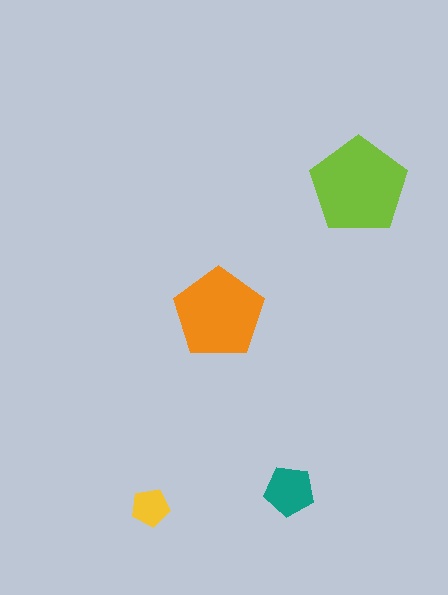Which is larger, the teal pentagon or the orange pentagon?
The orange one.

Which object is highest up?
The lime pentagon is topmost.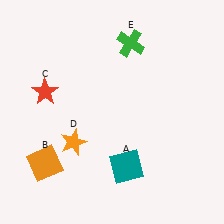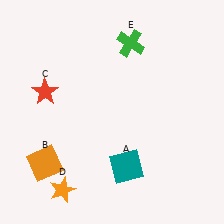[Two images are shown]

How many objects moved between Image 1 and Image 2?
1 object moved between the two images.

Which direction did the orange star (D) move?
The orange star (D) moved down.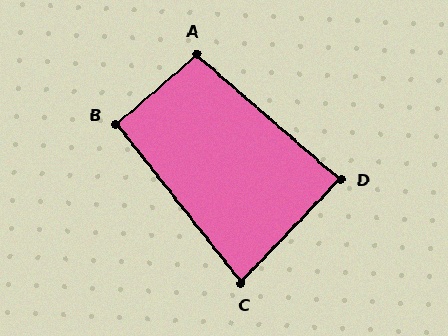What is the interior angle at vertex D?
Approximately 88 degrees (approximately right).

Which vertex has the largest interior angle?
A, at approximately 98 degrees.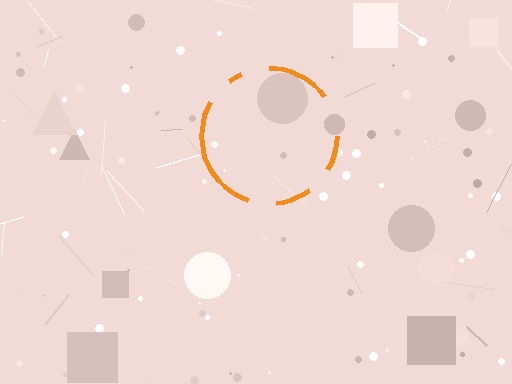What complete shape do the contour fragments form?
The contour fragments form a circle.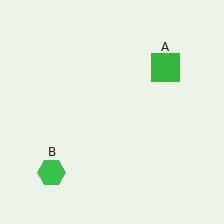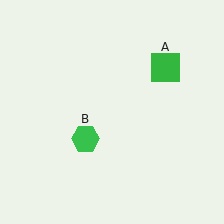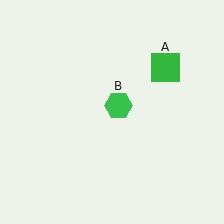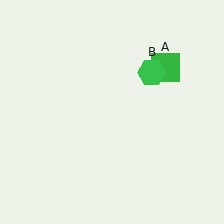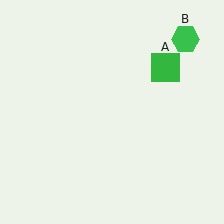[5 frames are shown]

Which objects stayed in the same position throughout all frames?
Green square (object A) remained stationary.